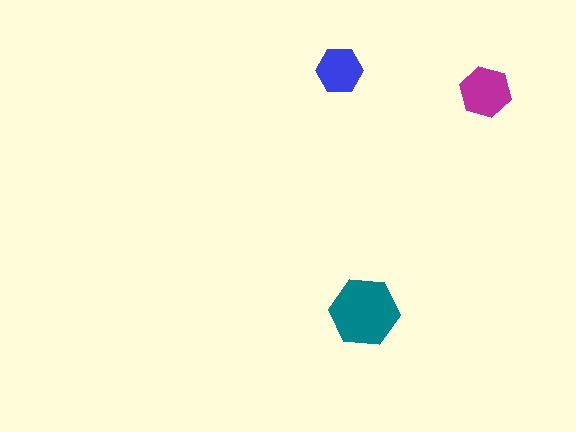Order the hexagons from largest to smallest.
the teal one, the magenta one, the blue one.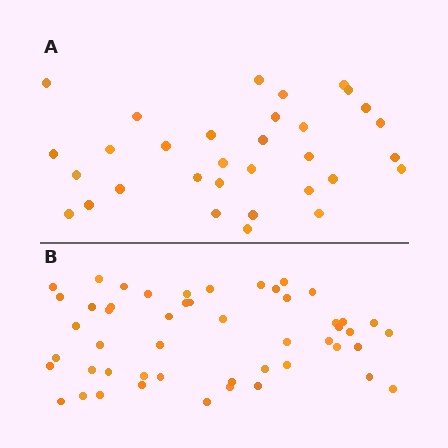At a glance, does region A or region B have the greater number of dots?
Region B (the bottom region) has more dots.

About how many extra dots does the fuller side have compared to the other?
Region B has approximately 20 more dots than region A.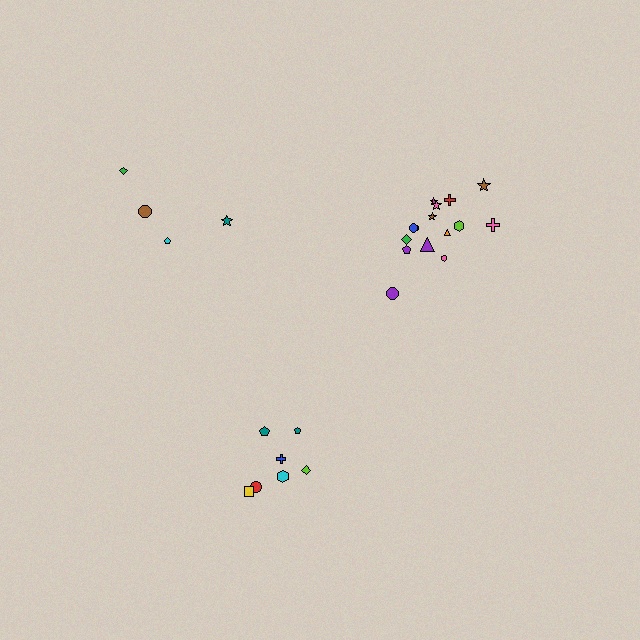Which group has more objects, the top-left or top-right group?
The top-right group.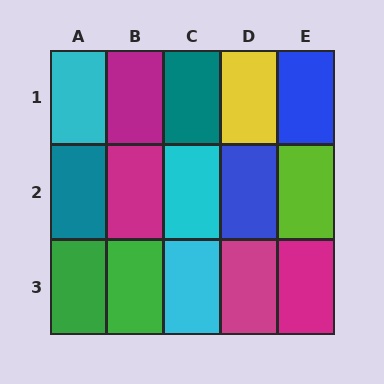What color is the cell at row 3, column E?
Magenta.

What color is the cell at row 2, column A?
Teal.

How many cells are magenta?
4 cells are magenta.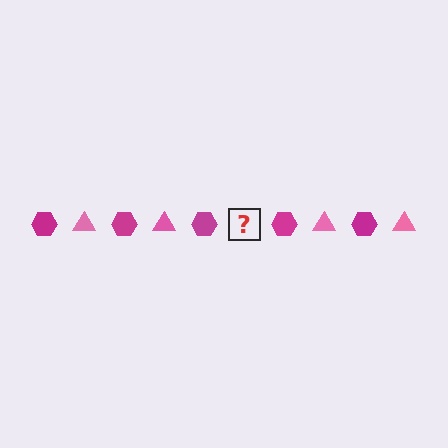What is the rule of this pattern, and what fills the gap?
The rule is that the pattern alternates between magenta hexagon and pink triangle. The gap should be filled with a pink triangle.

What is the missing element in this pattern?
The missing element is a pink triangle.